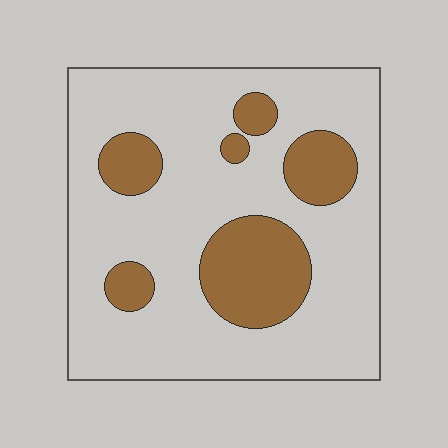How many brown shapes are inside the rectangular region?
6.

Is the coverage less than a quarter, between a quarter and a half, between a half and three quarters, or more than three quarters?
Less than a quarter.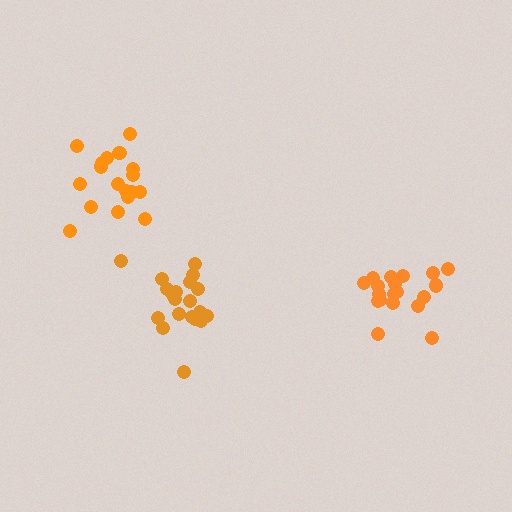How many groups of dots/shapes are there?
There are 3 groups.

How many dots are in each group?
Group 1: 19 dots, Group 2: 19 dots, Group 3: 20 dots (58 total).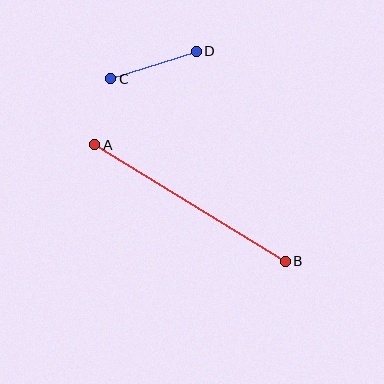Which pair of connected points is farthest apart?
Points A and B are farthest apart.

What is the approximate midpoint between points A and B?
The midpoint is at approximately (190, 203) pixels.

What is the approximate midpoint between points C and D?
The midpoint is at approximately (154, 65) pixels.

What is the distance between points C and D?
The distance is approximately 90 pixels.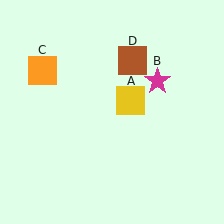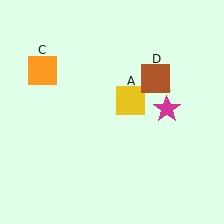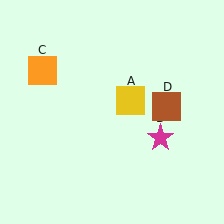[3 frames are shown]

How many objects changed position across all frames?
2 objects changed position: magenta star (object B), brown square (object D).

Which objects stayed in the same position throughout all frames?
Yellow square (object A) and orange square (object C) remained stationary.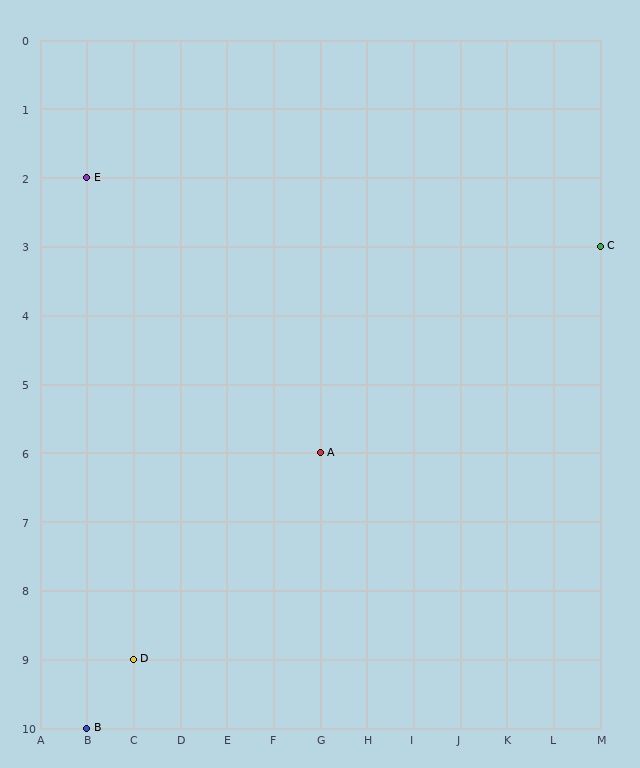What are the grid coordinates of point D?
Point D is at grid coordinates (C, 9).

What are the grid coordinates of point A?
Point A is at grid coordinates (G, 6).